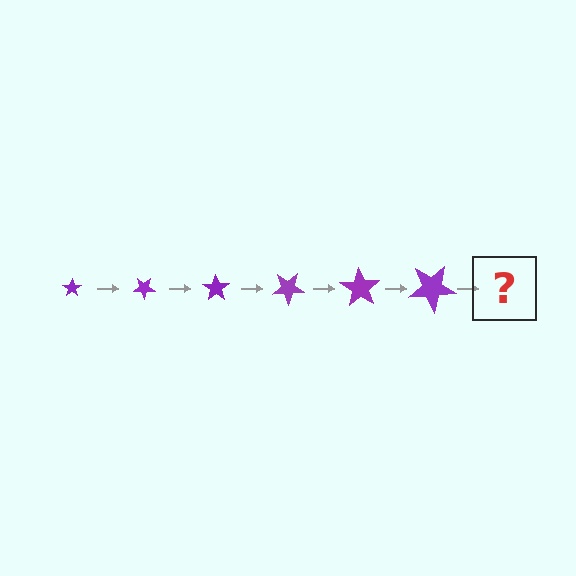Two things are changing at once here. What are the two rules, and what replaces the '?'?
The two rules are that the star grows larger each step and it rotates 35 degrees each step. The '?' should be a star, larger than the previous one and rotated 210 degrees from the start.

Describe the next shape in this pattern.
It should be a star, larger than the previous one and rotated 210 degrees from the start.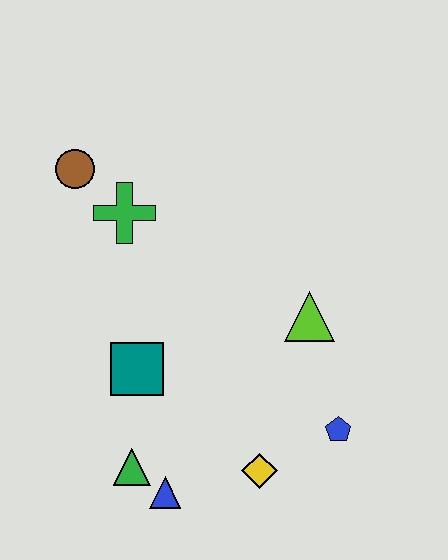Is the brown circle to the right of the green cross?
No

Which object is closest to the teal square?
The green triangle is closest to the teal square.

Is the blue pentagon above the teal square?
No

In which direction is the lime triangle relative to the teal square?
The lime triangle is to the right of the teal square.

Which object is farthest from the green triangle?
The brown circle is farthest from the green triangle.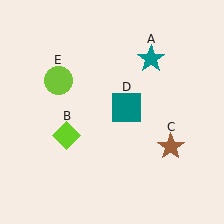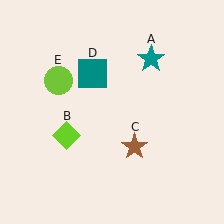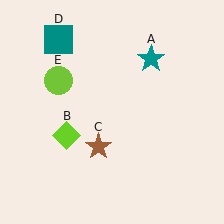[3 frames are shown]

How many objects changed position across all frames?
2 objects changed position: brown star (object C), teal square (object D).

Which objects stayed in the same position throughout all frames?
Teal star (object A) and lime diamond (object B) and lime circle (object E) remained stationary.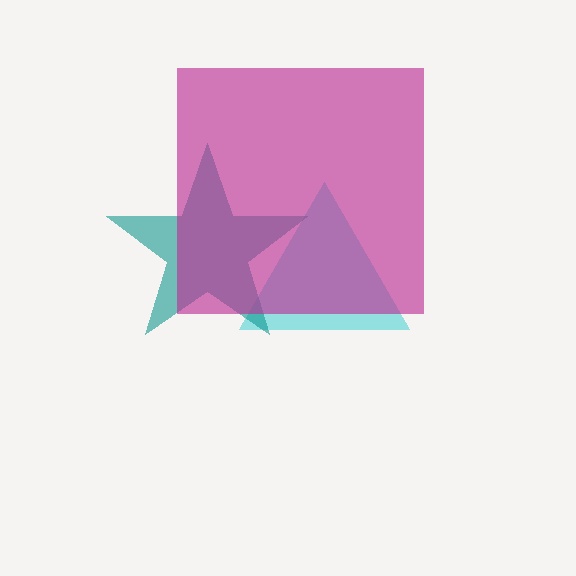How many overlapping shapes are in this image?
There are 3 overlapping shapes in the image.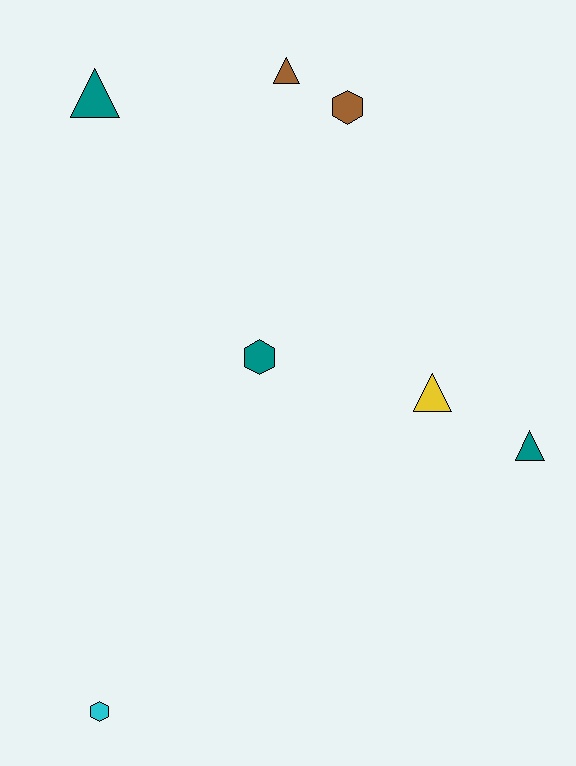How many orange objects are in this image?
There are no orange objects.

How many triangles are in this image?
There are 4 triangles.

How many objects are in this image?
There are 7 objects.